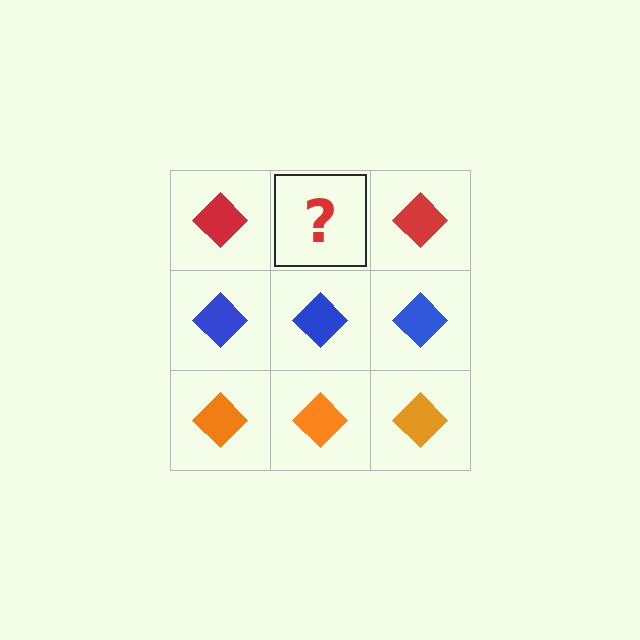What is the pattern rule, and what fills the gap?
The rule is that each row has a consistent color. The gap should be filled with a red diamond.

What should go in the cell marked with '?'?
The missing cell should contain a red diamond.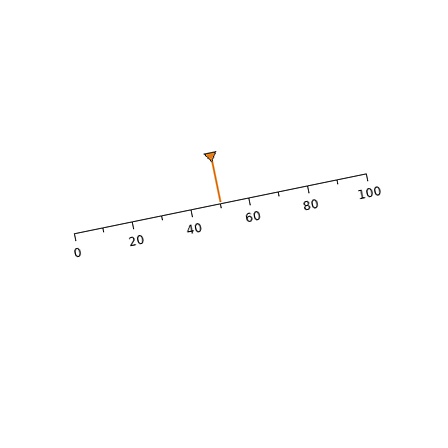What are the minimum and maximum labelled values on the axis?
The axis runs from 0 to 100.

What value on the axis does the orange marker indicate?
The marker indicates approximately 50.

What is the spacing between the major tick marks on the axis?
The major ticks are spaced 20 apart.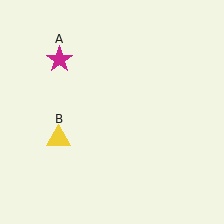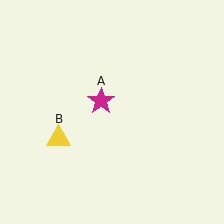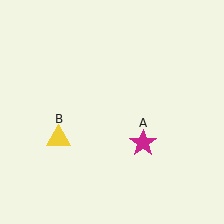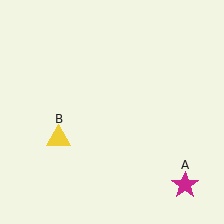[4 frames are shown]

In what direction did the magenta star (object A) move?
The magenta star (object A) moved down and to the right.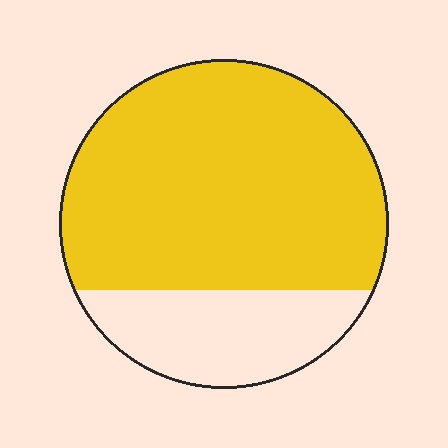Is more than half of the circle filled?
Yes.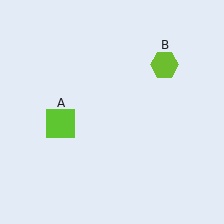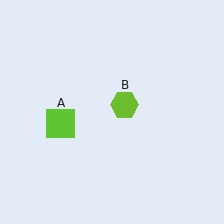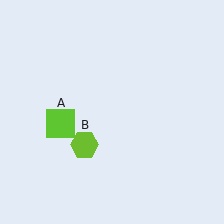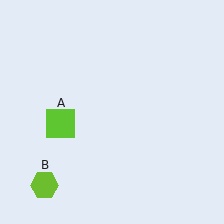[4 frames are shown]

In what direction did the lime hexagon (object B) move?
The lime hexagon (object B) moved down and to the left.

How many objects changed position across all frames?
1 object changed position: lime hexagon (object B).